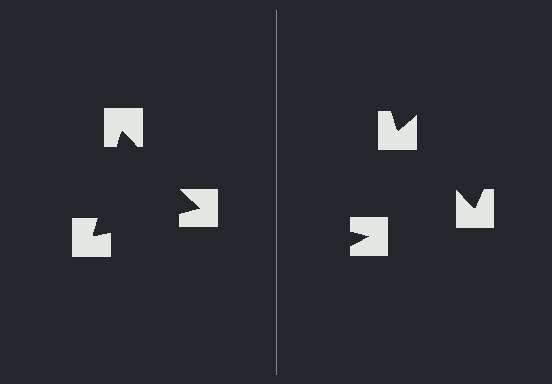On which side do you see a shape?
An illusory triangle appears on the left side. On the right side the wedge cuts are rotated, so no coherent shape forms.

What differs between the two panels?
The notched squares are positioned identically on both sides; only the wedge orientations differ. On the left they align to a triangle; on the right they are misaligned.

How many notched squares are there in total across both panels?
6 — 3 on each side.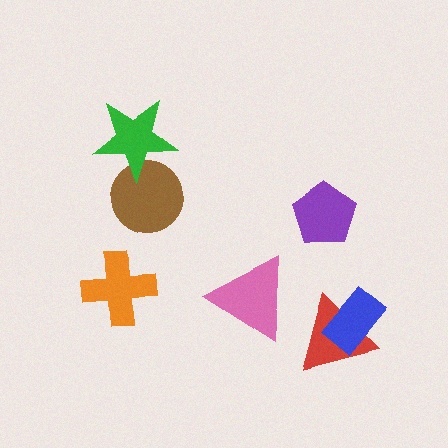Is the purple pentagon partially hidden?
No, no other shape covers it.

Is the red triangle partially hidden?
Yes, it is partially covered by another shape.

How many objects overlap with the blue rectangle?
1 object overlaps with the blue rectangle.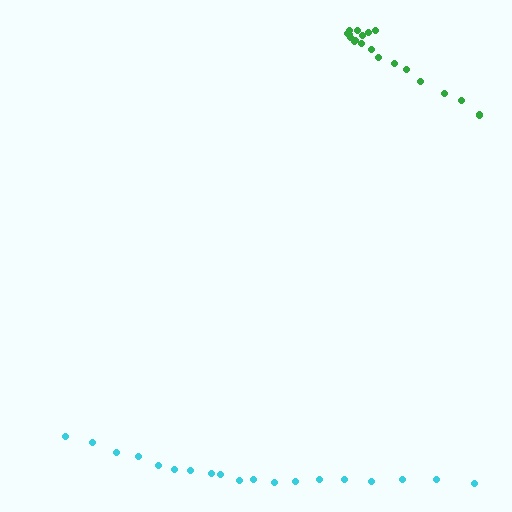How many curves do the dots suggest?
There are 2 distinct paths.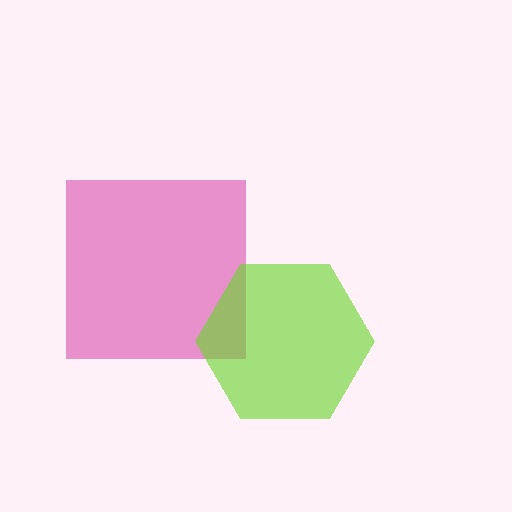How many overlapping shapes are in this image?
There are 2 overlapping shapes in the image.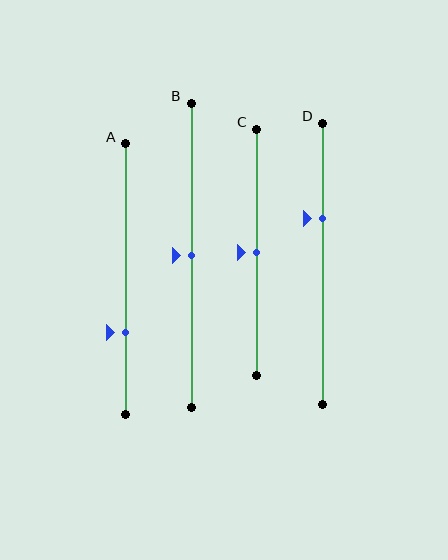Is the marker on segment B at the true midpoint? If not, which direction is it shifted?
Yes, the marker on segment B is at the true midpoint.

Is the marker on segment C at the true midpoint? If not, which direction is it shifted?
Yes, the marker on segment C is at the true midpoint.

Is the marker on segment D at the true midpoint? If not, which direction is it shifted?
No, the marker on segment D is shifted upward by about 16% of the segment length.